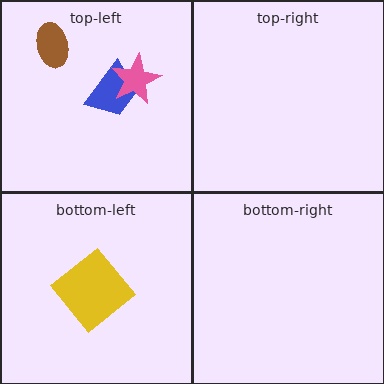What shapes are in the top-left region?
The blue trapezoid, the pink star, the brown ellipse.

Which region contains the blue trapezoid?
The top-left region.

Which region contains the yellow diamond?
The bottom-left region.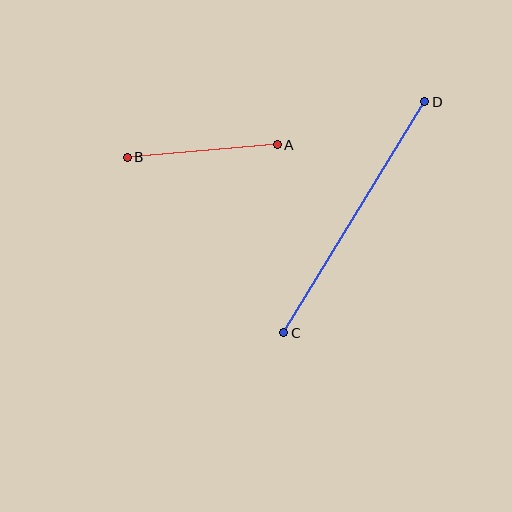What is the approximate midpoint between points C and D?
The midpoint is at approximately (354, 217) pixels.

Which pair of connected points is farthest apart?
Points C and D are farthest apart.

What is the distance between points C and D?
The distance is approximately 271 pixels.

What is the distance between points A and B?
The distance is approximately 151 pixels.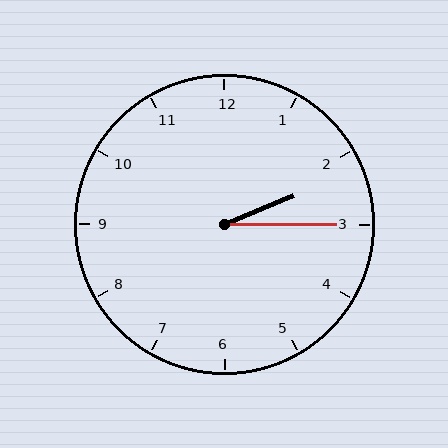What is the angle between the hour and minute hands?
Approximately 22 degrees.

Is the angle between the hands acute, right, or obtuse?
It is acute.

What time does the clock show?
2:15.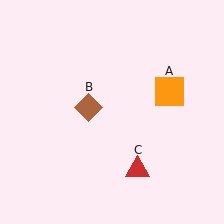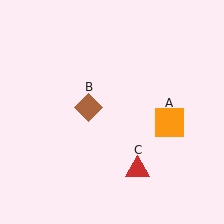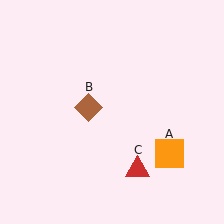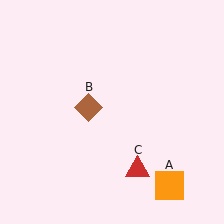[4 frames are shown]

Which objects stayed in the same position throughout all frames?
Brown diamond (object B) and red triangle (object C) remained stationary.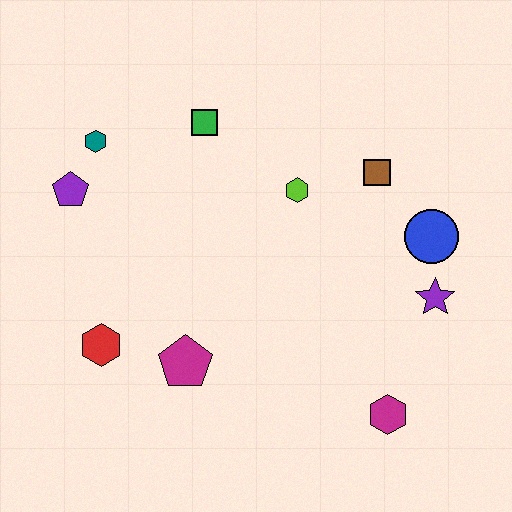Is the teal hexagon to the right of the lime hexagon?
No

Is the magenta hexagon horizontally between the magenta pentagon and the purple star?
Yes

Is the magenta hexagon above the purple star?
No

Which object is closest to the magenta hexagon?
The purple star is closest to the magenta hexagon.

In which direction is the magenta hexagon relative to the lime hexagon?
The magenta hexagon is below the lime hexagon.